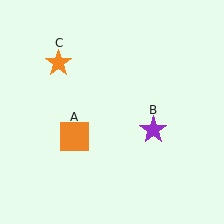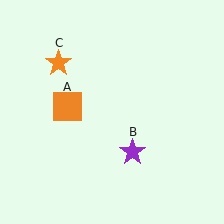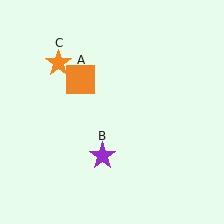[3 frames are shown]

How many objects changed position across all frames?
2 objects changed position: orange square (object A), purple star (object B).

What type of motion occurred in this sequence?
The orange square (object A), purple star (object B) rotated clockwise around the center of the scene.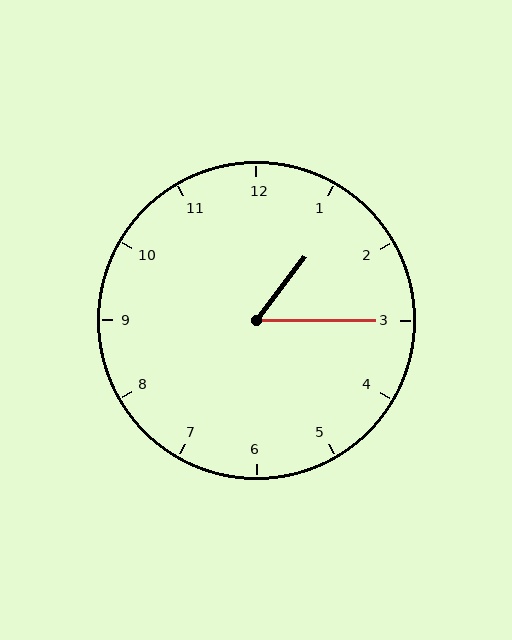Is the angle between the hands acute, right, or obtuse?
It is acute.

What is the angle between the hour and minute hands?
Approximately 52 degrees.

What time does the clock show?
1:15.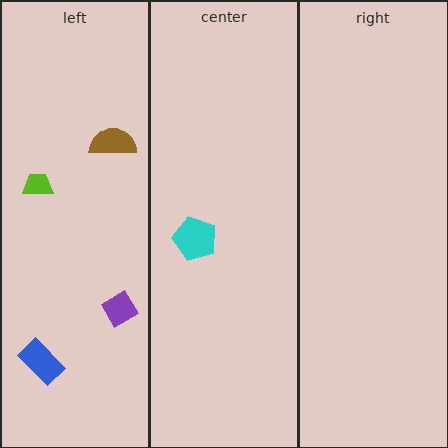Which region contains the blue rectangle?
The left region.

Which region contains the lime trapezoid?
The left region.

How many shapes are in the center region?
1.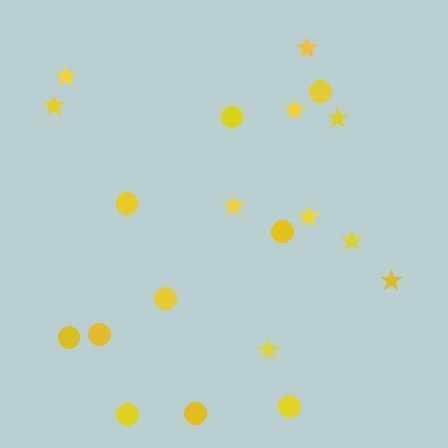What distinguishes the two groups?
There are 2 groups: one group of circles (10) and one group of stars (10).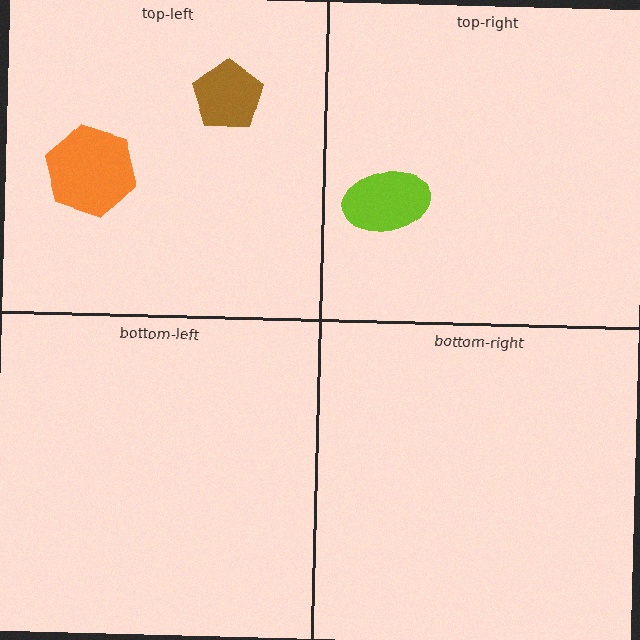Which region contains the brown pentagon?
The top-left region.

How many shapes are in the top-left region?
2.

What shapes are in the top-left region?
The orange hexagon, the brown pentagon.